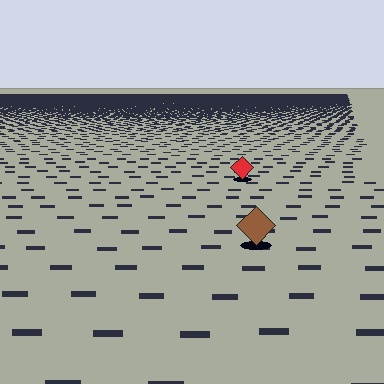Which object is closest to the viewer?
The brown diamond is closest. The texture marks near it are larger and more spread out.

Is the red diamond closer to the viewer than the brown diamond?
No. The brown diamond is closer — you can tell from the texture gradient: the ground texture is coarser near it.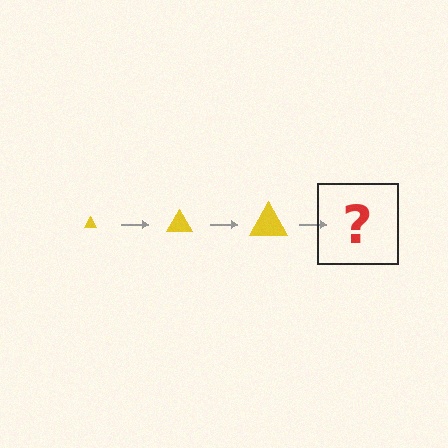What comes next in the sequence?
The next element should be a yellow triangle, larger than the previous one.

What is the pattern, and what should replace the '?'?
The pattern is that the triangle gets progressively larger each step. The '?' should be a yellow triangle, larger than the previous one.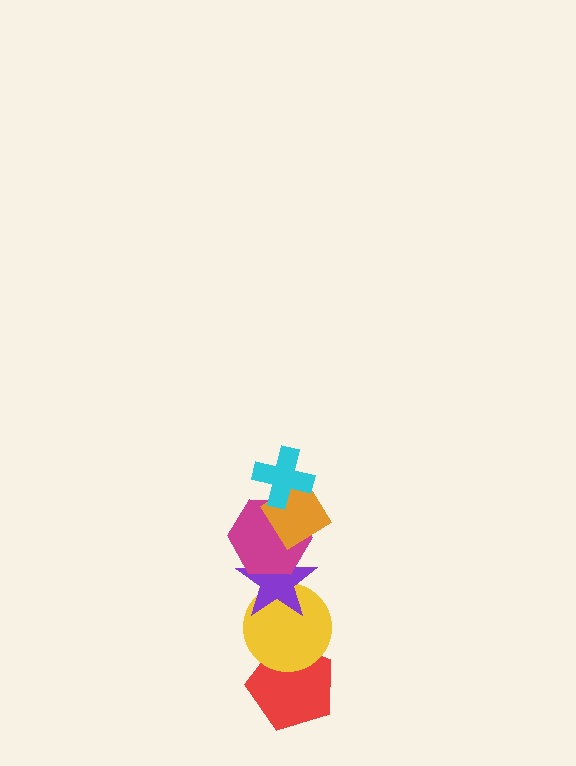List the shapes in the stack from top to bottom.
From top to bottom: the cyan cross, the orange diamond, the magenta hexagon, the purple star, the yellow circle, the red pentagon.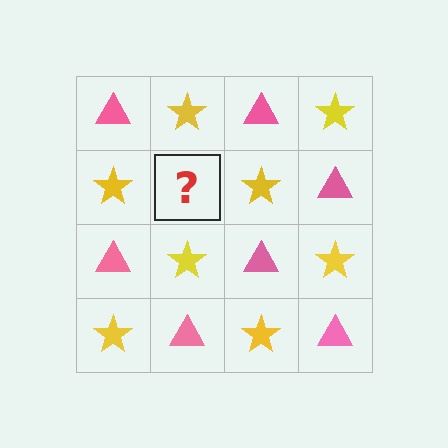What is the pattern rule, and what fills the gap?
The rule is that it alternates pink triangle and yellow star in a checkerboard pattern. The gap should be filled with a pink triangle.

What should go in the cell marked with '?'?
The missing cell should contain a pink triangle.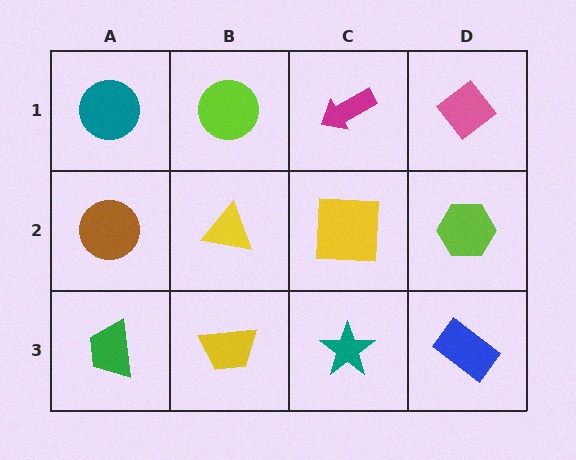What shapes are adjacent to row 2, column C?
A magenta arrow (row 1, column C), a teal star (row 3, column C), a yellow triangle (row 2, column B), a lime hexagon (row 2, column D).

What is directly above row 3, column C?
A yellow square.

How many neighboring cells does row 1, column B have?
3.